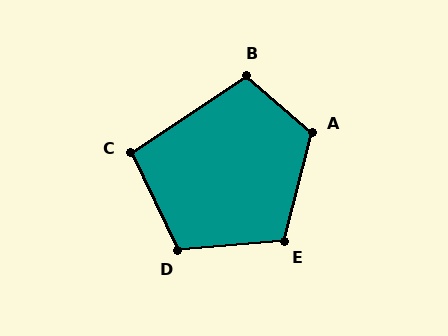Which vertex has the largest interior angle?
A, at approximately 117 degrees.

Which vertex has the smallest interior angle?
C, at approximately 98 degrees.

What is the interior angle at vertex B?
Approximately 106 degrees (obtuse).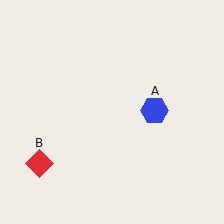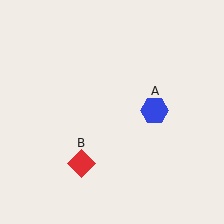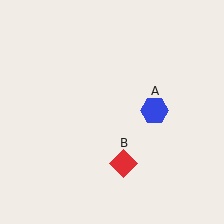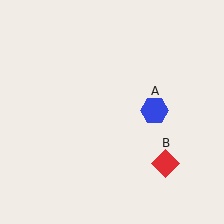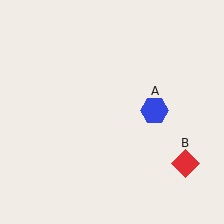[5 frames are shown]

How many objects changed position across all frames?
1 object changed position: red diamond (object B).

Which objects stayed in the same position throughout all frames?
Blue hexagon (object A) remained stationary.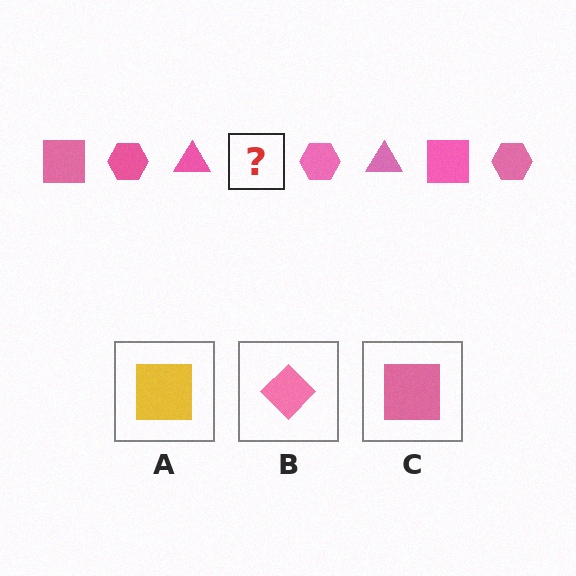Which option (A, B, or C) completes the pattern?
C.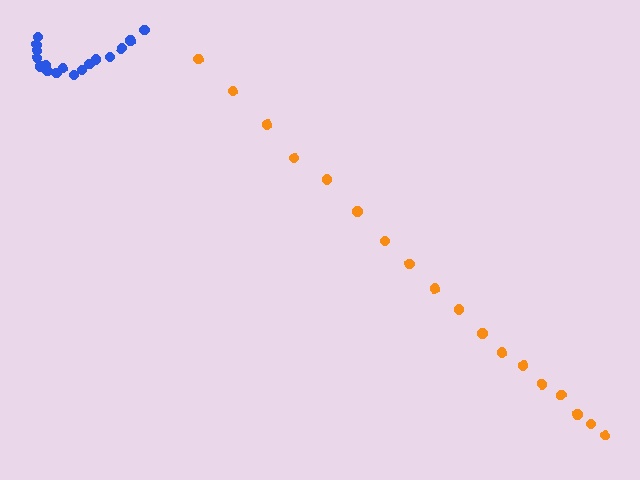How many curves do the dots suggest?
There are 2 distinct paths.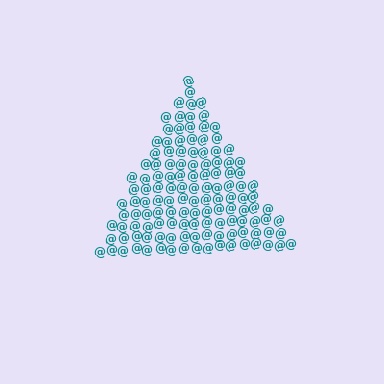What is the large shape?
The large shape is a triangle.